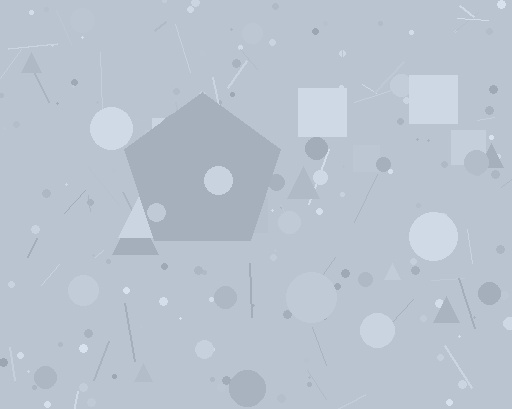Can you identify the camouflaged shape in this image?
The camouflaged shape is a pentagon.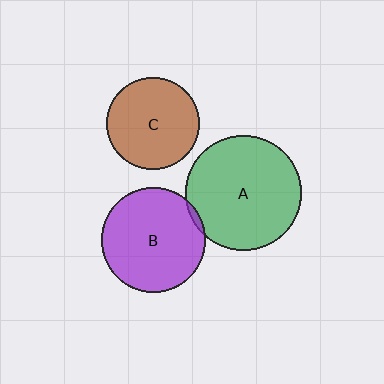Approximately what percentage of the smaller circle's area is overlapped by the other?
Approximately 5%.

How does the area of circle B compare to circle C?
Approximately 1.3 times.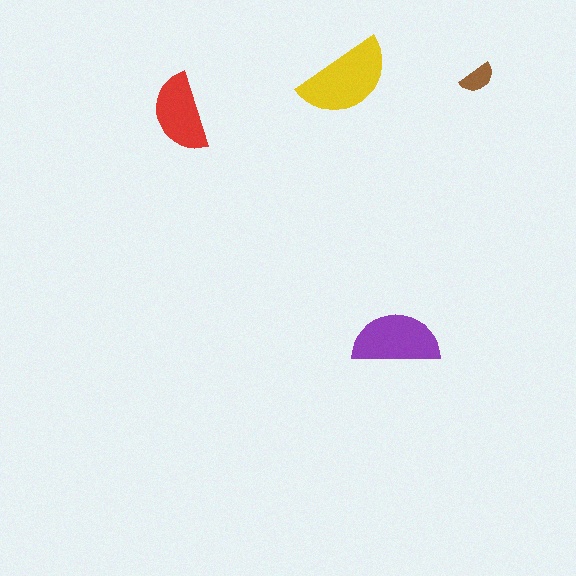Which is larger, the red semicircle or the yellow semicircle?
The yellow one.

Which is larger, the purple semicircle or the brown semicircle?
The purple one.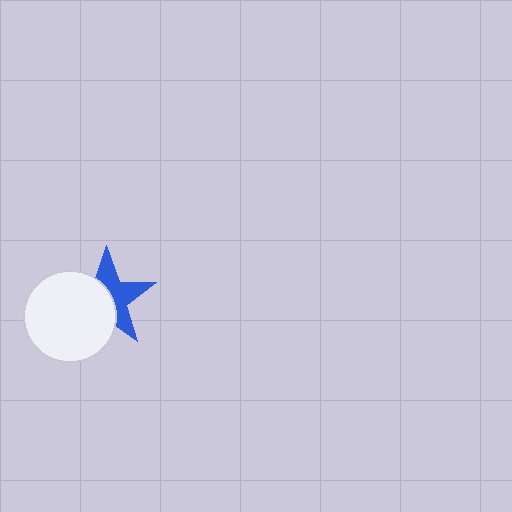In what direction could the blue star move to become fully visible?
The blue star could move toward the upper-right. That would shift it out from behind the white circle entirely.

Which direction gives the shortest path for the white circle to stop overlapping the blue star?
Moving toward the lower-left gives the shortest separation.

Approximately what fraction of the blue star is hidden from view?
Roughly 51% of the blue star is hidden behind the white circle.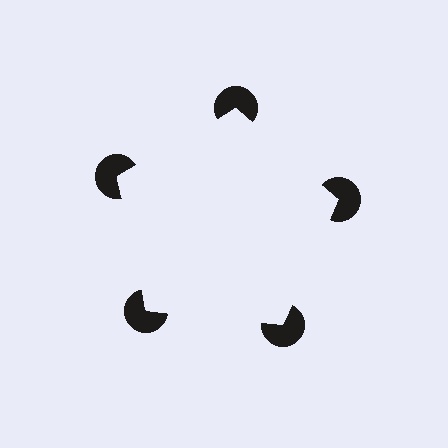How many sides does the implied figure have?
5 sides.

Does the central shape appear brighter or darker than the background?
It typically appears slightly brighter than the background, even though no actual brightness change is drawn.